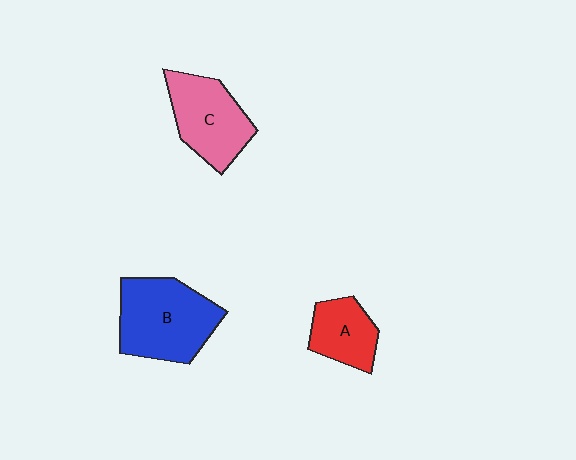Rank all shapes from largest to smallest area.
From largest to smallest: B (blue), C (pink), A (red).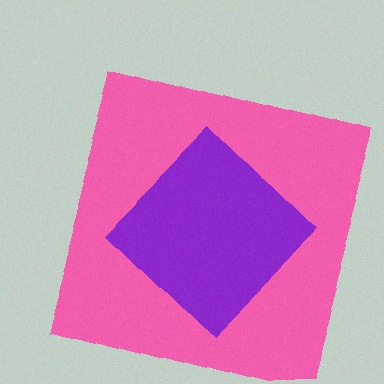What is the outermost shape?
The pink square.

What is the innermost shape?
The purple diamond.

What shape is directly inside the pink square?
The purple diamond.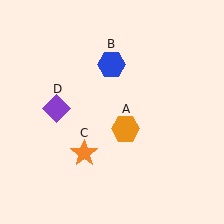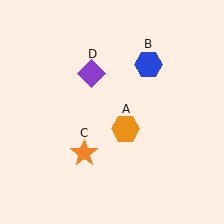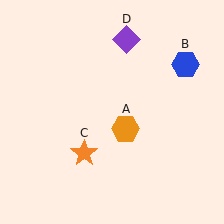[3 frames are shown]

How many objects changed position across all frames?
2 objects changed position: blue hexagon (object B), purple diamond (object D).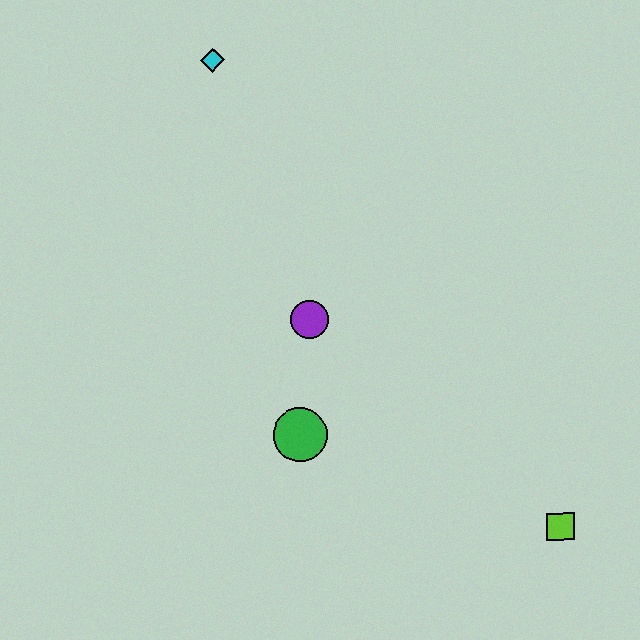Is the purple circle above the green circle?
Yes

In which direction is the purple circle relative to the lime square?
The purple circle is to the left of the lime square.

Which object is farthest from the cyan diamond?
The lime square is farthest from the cyan diamond.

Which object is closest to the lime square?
The green circle is closest to the lime square.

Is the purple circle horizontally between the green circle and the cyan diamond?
No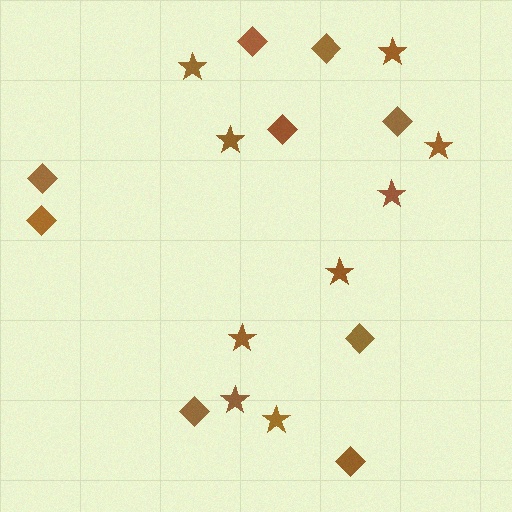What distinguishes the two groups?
There are 2 groups: one group of stars (9) and one group of diamonds (9).